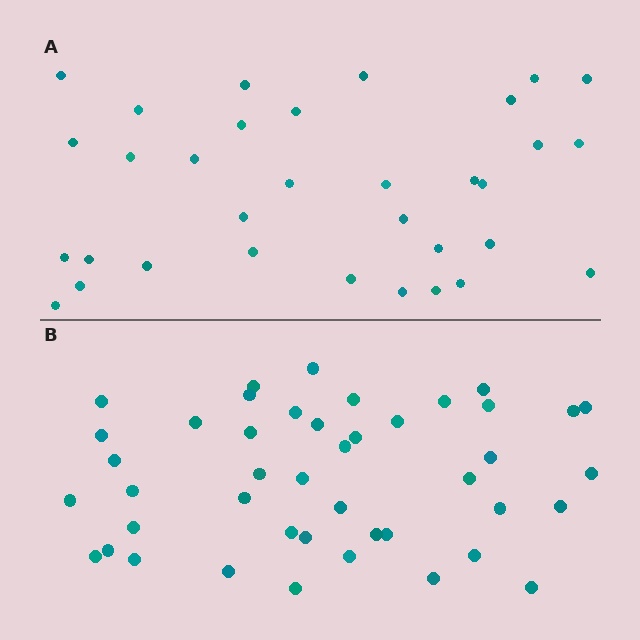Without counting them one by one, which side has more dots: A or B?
Region B (the bottom region) has more dots.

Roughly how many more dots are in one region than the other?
Region B has roughly 12 or so more dots than region A.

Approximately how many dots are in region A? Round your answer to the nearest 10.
About 30 dots. (The exact count is 33, which rounds to 30.)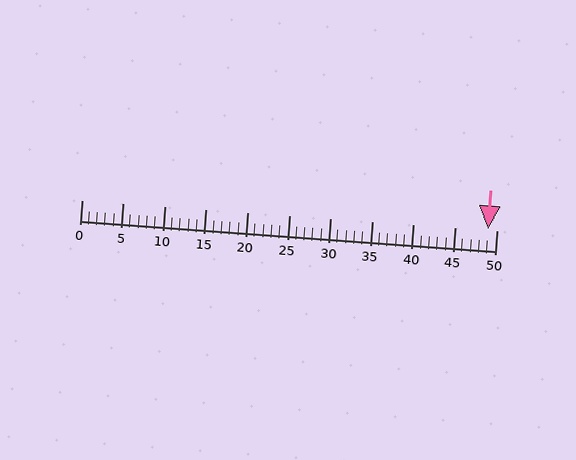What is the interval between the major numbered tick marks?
The major tick marks are spaced 5 units apart.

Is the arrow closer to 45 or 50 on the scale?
The arrow is closer to 50.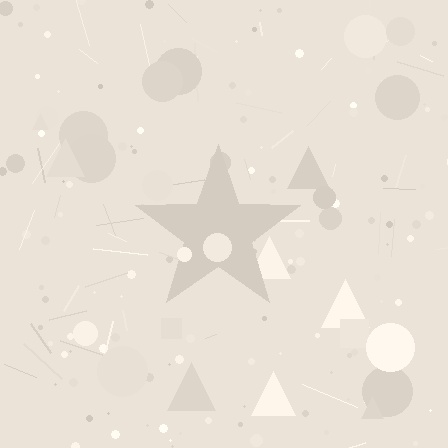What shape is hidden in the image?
A star is hidden in the image.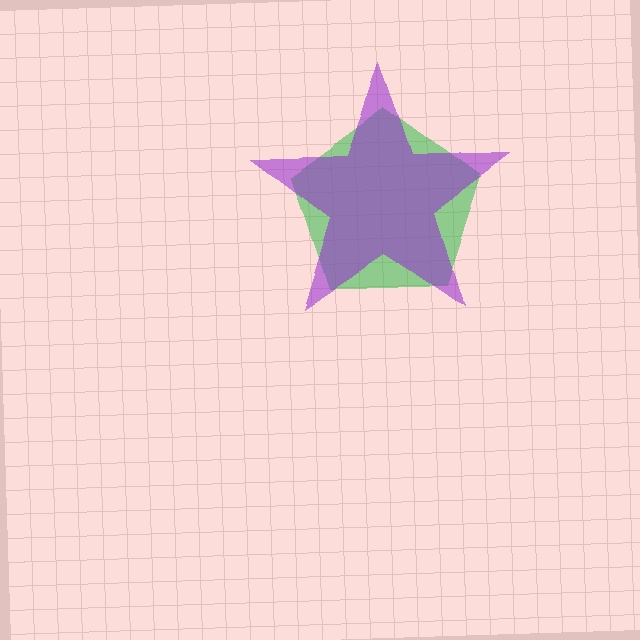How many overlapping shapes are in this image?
There are 2 overlapping shapes in the image.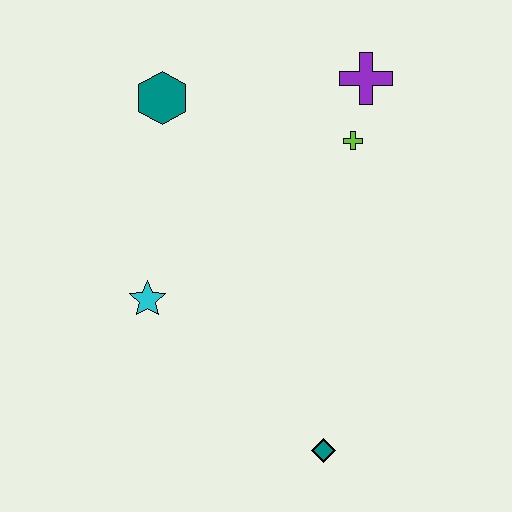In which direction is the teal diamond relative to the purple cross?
The teal diamond is below the purple cross.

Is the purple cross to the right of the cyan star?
Yes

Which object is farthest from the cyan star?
The purple cross is farthest from the cyan star.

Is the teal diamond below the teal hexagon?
Yes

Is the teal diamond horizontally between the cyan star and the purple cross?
Yes